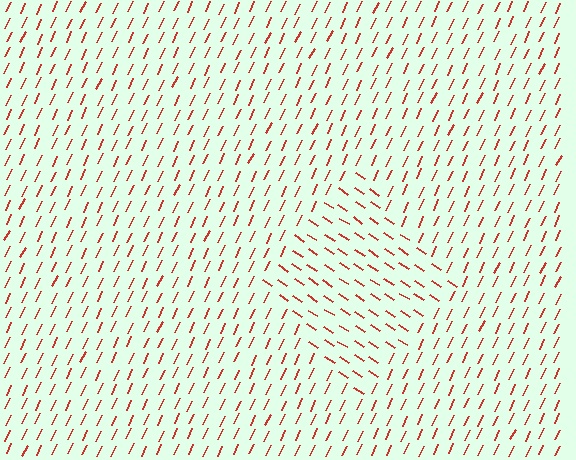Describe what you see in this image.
The image is filled with small red line segments. A diamond region in the image has lines oriented differently from the surrounding lines, creating a visible texture boundary.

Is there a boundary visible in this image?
Yes, there is a texture boundary formed by a change in line orientation.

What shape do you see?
I see a diamond.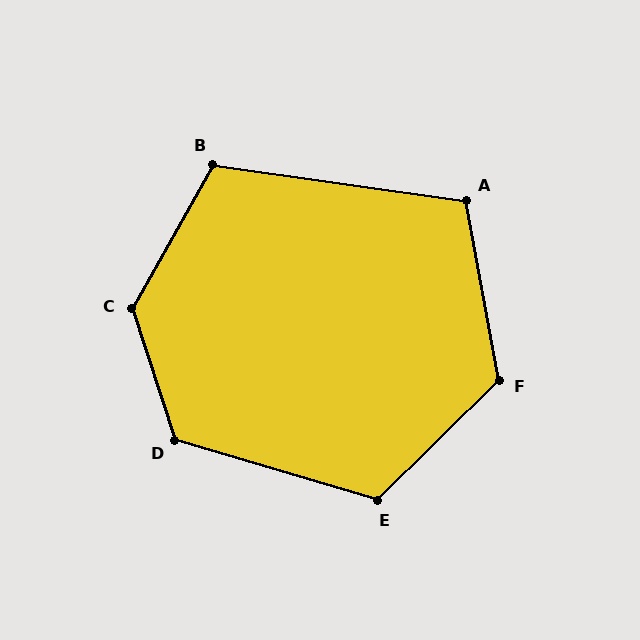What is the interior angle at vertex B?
Approximately 111 degrees (obtuse).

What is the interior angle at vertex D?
Approximately 124 degrees (obtuse).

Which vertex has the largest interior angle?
C, at approximately 133 degrees.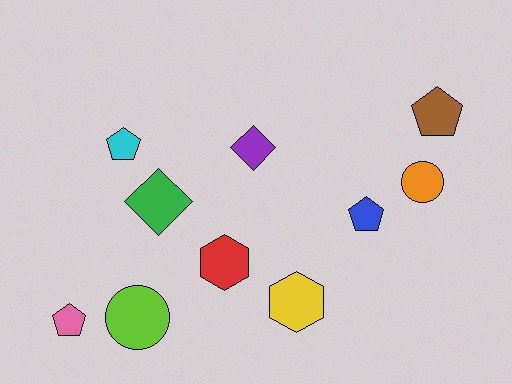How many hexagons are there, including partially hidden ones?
There are 2 hexagons.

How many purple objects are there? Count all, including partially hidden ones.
There is 1 purple object.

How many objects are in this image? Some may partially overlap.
There are 10 objects.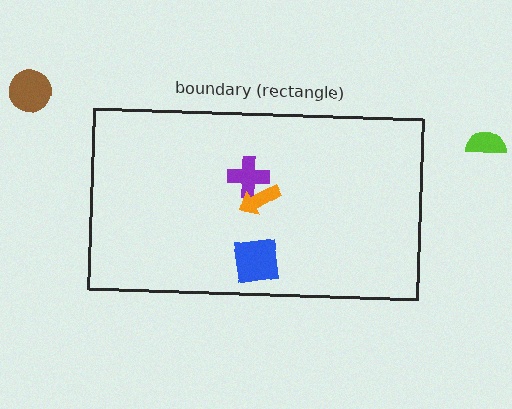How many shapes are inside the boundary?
3 inside, 2 outside.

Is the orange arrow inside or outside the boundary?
Inside.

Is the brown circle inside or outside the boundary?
Outside.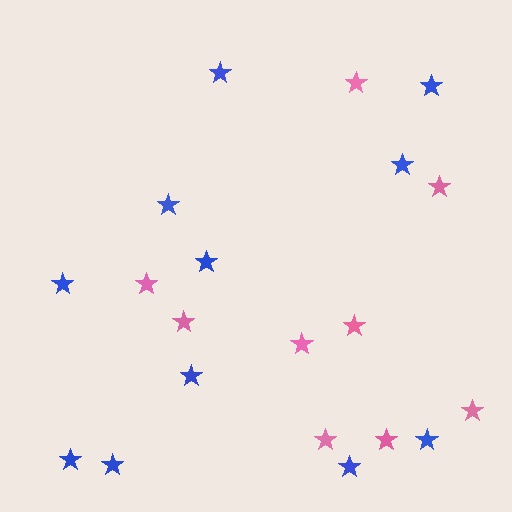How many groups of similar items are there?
There are 2 groups: one group of blue stars (11) and one group of pink stars (9).